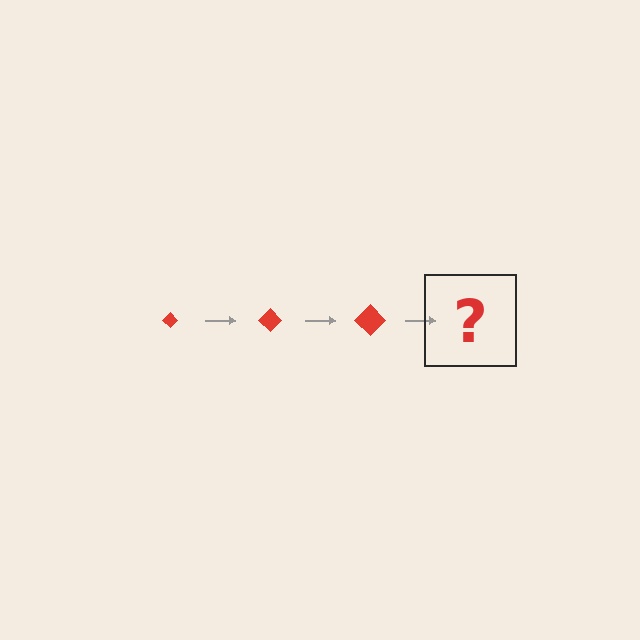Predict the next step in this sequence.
The next step is a red diamond, larger than the previous one.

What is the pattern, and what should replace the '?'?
The pattern is that the diamond gets progressively larger each step. The '?' should be a red diamond, larger than the previous one.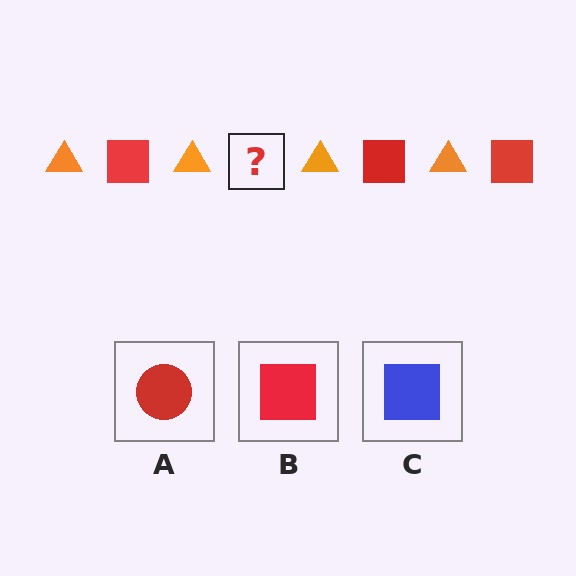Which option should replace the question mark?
Option B.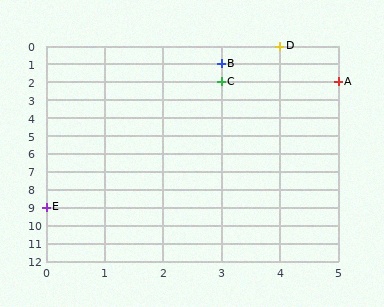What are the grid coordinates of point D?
Point D is at grid coordinates (4, 0).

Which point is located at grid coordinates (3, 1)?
Point B is at (3, 1).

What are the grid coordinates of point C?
Point C is at grid coordinates (3, 2).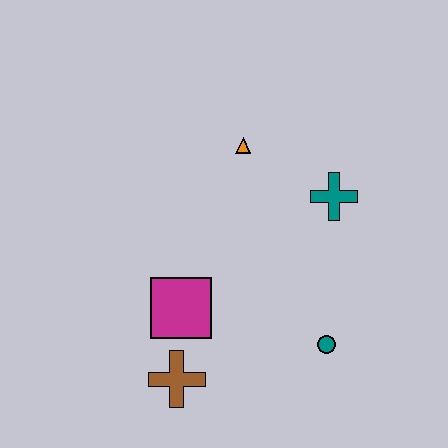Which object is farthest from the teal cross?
The brown cross is farthest from the teal cross.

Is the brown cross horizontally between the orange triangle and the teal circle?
No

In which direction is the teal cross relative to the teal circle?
The teal cross is above the teal circle.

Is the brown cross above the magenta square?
No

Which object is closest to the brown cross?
The magenta square is closest to the brown cross.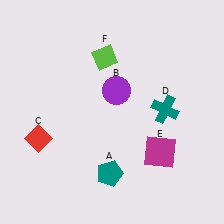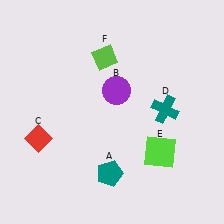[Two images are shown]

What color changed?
The square (E) changed from magenta in Image 1 to lime in Image 2.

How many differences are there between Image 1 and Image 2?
There is 1 difference between the two images.